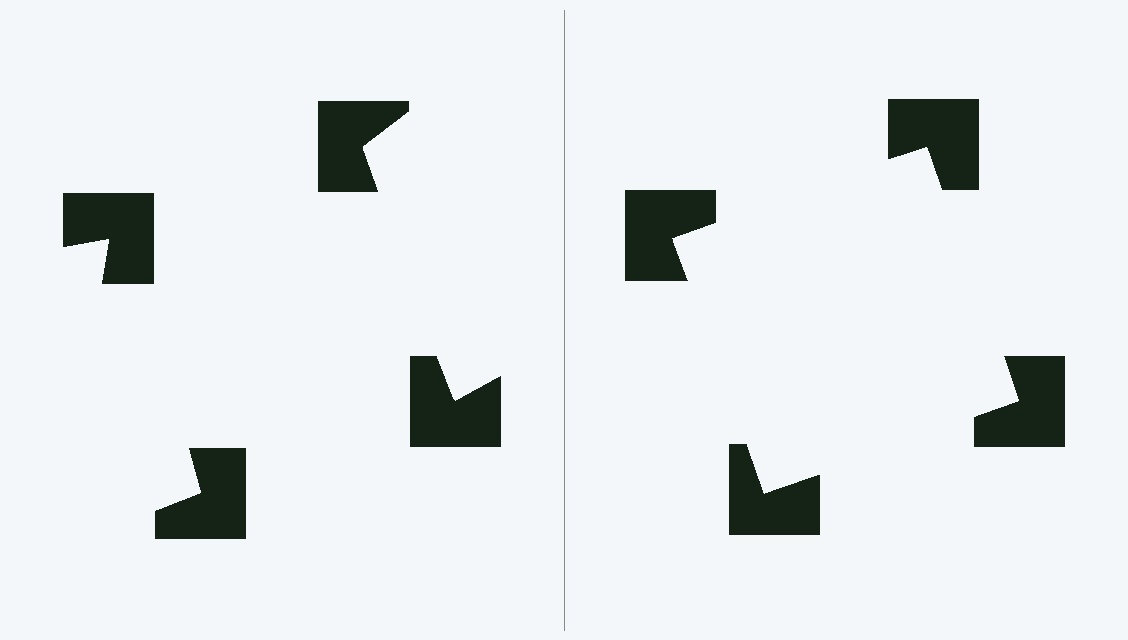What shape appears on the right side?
An illusory square.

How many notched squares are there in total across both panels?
8 — 4 on each side.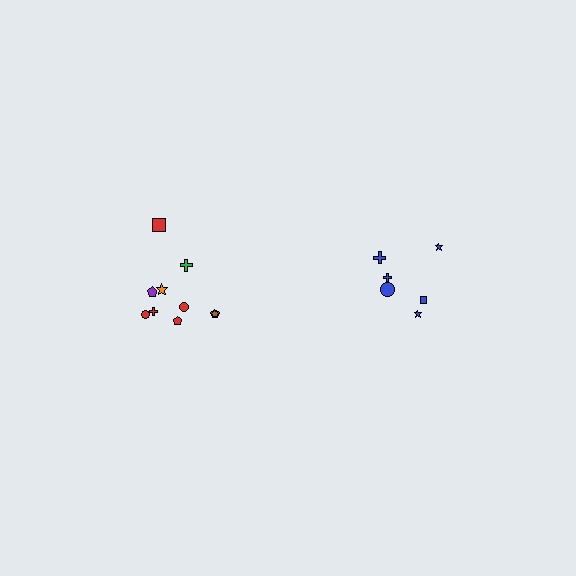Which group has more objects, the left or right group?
The left group.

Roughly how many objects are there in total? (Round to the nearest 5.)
Roughly 15 objects in total.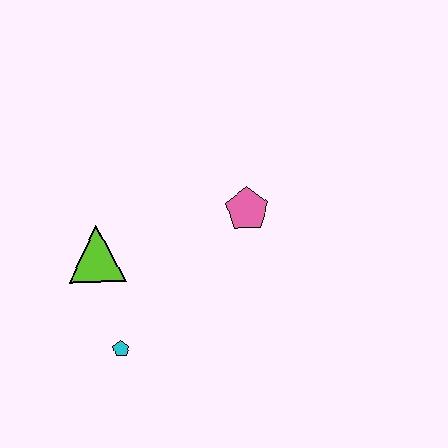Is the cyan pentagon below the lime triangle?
Yes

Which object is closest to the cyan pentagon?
The lime triangle is closest to the cyan pentagon.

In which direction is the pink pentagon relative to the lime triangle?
The pink pentagon is to the right of the lime triangle.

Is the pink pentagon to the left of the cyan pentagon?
No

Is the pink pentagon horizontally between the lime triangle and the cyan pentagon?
No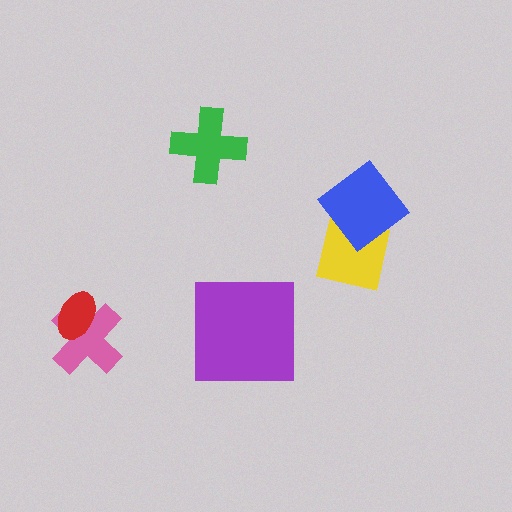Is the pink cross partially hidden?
Yes, it is partially covered by another shape.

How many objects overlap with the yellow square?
1 object overlaps with the yellow square.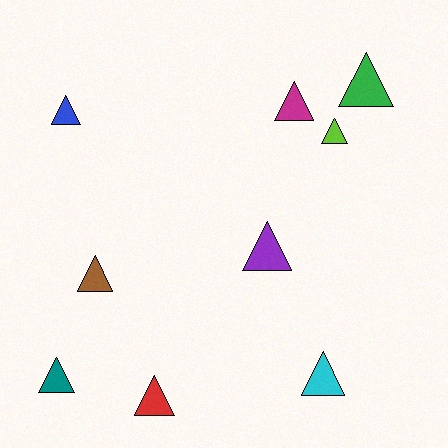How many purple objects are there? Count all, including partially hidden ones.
There is 1 purple object.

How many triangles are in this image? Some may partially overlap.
There are 9 triangles.